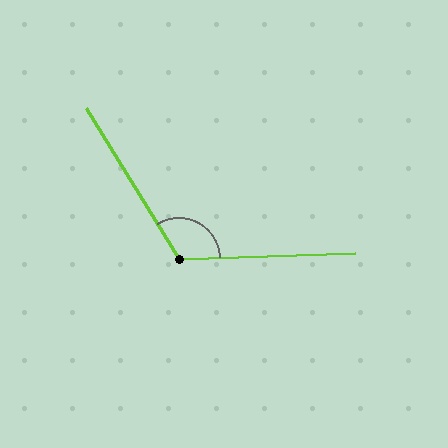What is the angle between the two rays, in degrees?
Approximately 120 degrees.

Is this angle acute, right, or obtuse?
It is obtuse.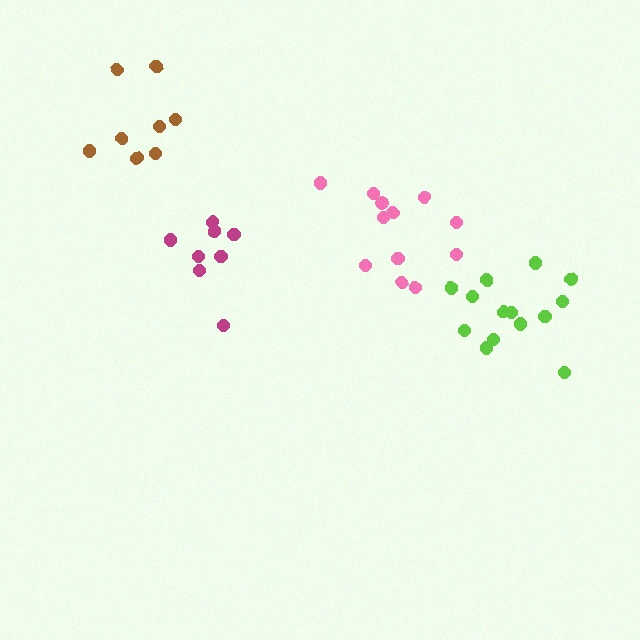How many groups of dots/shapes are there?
There are 4 groups.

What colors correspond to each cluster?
The clusters are colored: magenta, pink, lime, brown.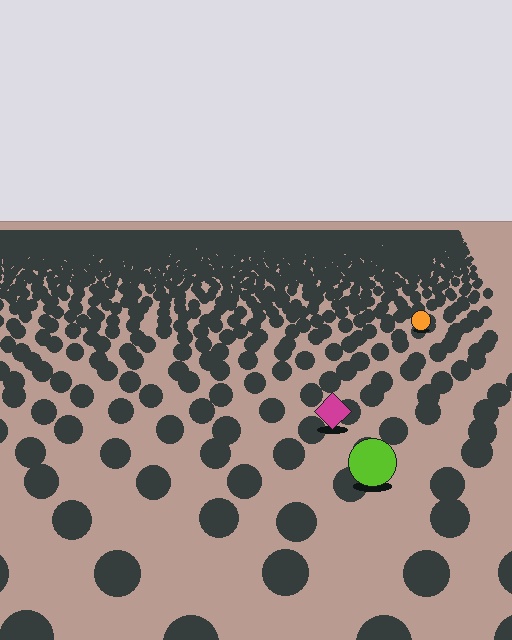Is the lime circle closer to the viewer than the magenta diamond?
Yes. The lime circle is closer — you can tell from the texture gradient: the ground texture is coarser near it.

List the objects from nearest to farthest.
From nearest to farthest: the lime circle, the magenta diamond, the orange circle.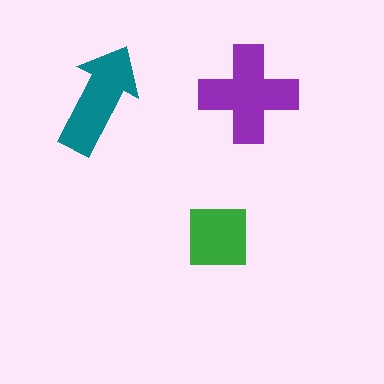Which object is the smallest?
The green square.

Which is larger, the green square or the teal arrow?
The teal arrow.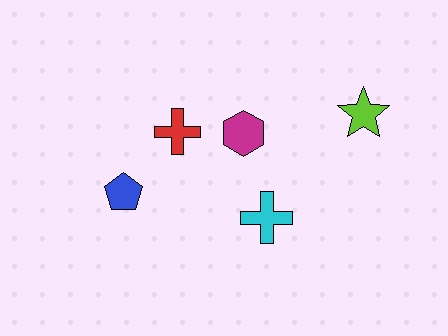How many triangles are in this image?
There are no triangles.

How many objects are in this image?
There are 5 objects.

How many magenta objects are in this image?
There is 1 magenta object.